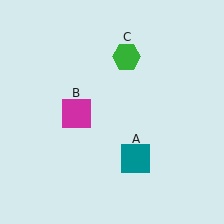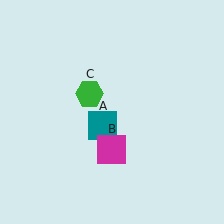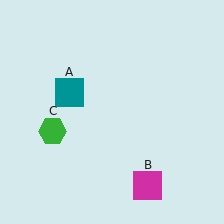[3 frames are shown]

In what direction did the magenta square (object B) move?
The magenta square (object B) moved down and to the right.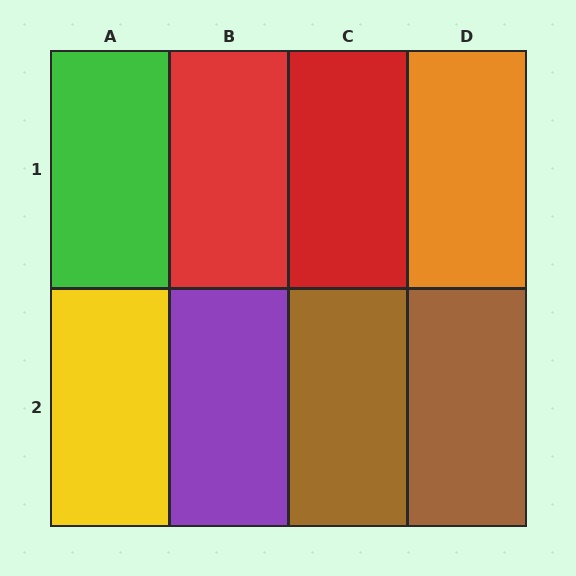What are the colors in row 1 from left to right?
Green, red, red, orange.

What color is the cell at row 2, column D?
Brown.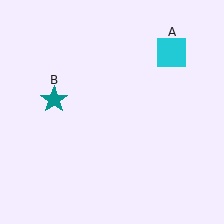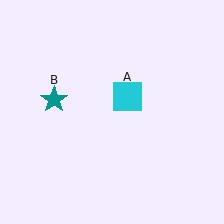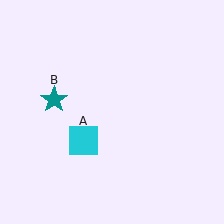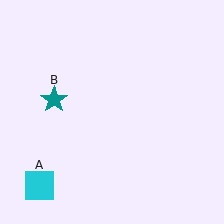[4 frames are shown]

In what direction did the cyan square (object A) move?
The cyan square (object A) moved down and to the left.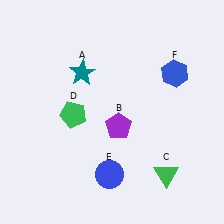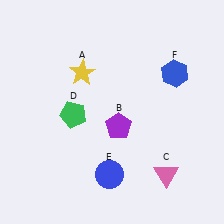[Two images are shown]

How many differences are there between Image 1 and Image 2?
There are 2 differences between the two images.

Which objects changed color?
A changed from teal to yellow. C changed from green to pink.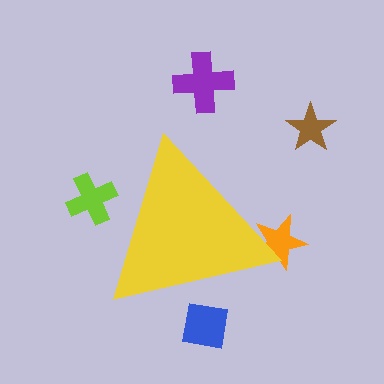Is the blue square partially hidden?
Yes, the blue square is partially hidden behind the yellow triangle.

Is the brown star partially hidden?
No, the brown star is fully visible.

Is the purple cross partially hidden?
No, the purple cross is fully visible.